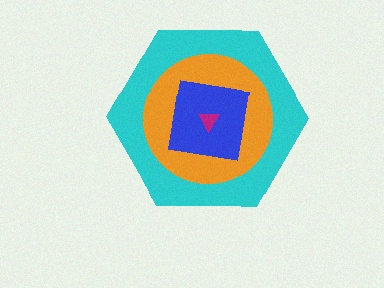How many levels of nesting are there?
4.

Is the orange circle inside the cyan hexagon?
Yes.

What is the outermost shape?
The cyan hexagon.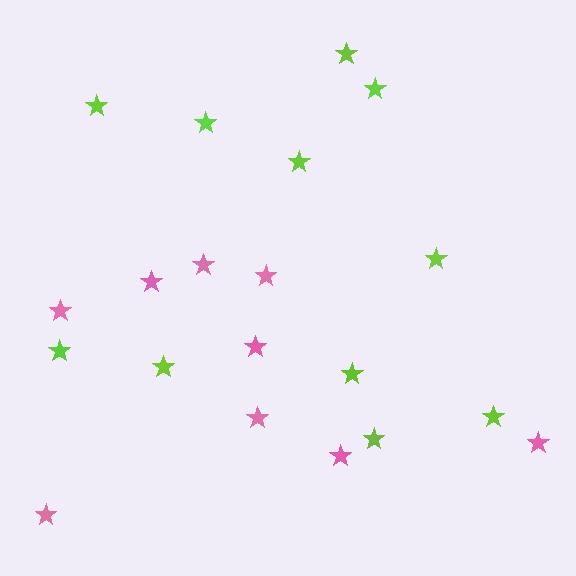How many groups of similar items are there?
There are 2 groups: one group of pink stars (9) and one group of lime stars (11).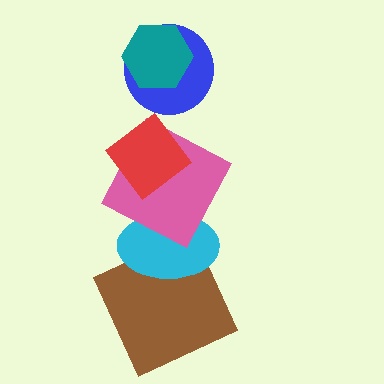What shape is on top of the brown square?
The cyan ellipse is on top of the brown square.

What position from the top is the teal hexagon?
The teal hexagon is 1st from the top.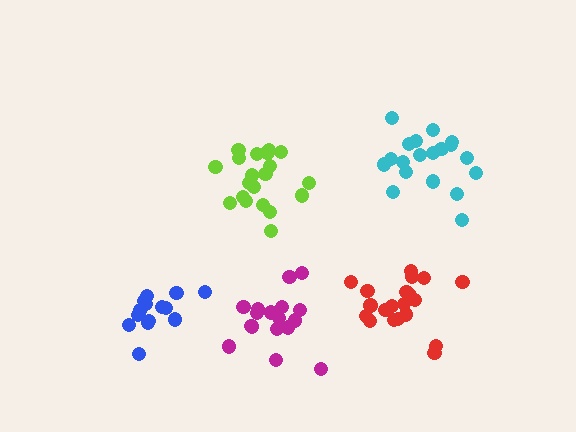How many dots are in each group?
Group 1: 17 dots, Group 2: 14 dots, Group 3: 20 dots, Group 4: 20 dots, Group 5: 20 dots (91 total).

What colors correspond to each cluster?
The clusters are colored: magenta, blue, red, cyan, lime.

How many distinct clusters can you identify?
There are 5 distinct clusters.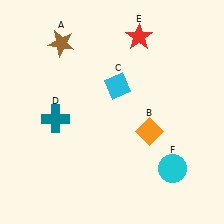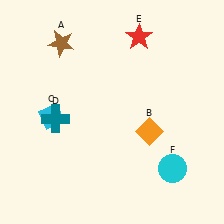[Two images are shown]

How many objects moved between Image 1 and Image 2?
1 object moved between the two images.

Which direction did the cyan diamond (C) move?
The cyan diamond (C) moved left.